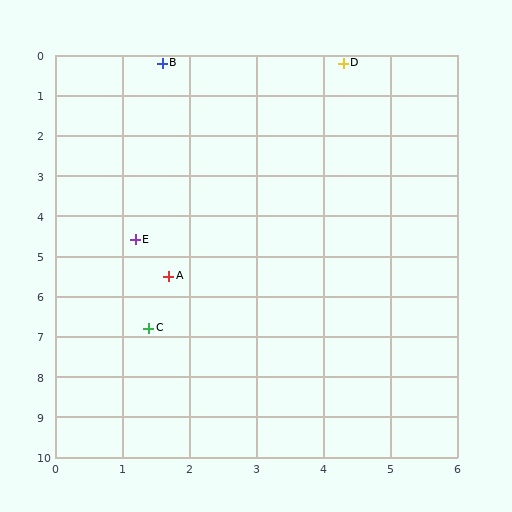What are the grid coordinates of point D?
Point D is at approximately (4.3, 0.2).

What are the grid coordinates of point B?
Point B is at approximately (1.6, 0.2).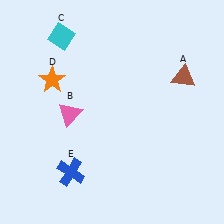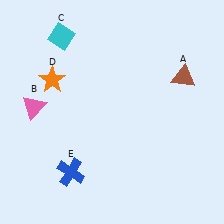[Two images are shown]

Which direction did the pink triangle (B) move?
The pink triangle (B) moved left.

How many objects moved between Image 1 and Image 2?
1 object moved between the two images.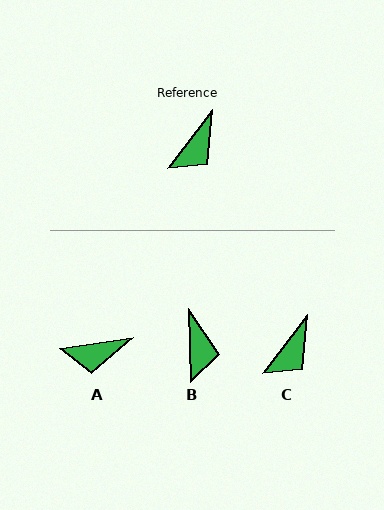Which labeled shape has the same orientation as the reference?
C.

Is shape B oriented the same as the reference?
No, it is off by about 39 degrees.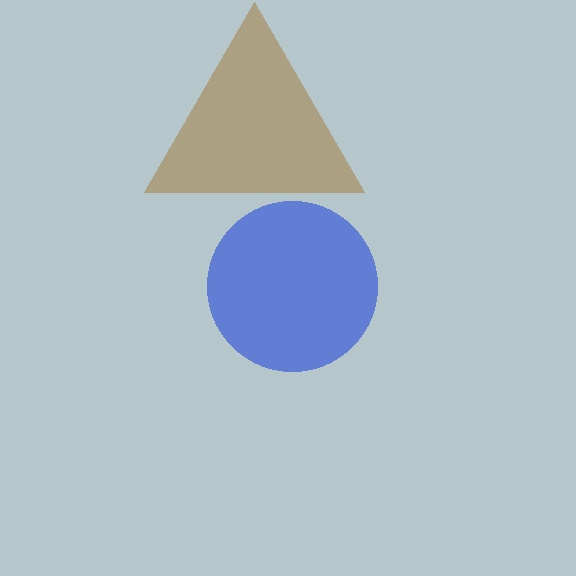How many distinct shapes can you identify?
There are 2 distinct shapes: a blue circle, a brown triangle.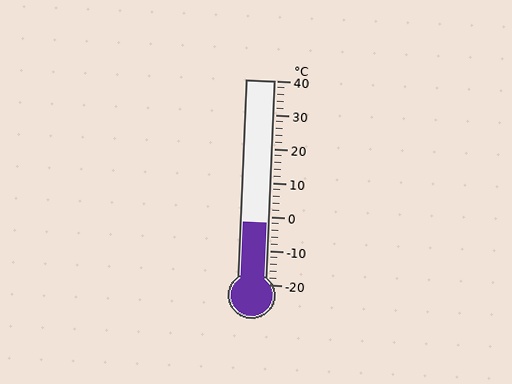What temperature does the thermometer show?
The thermometer shows approximately -2°C.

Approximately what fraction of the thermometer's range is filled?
The thermometer is filled to approximately 30% of its range.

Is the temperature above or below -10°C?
The temperature is above -10°C.